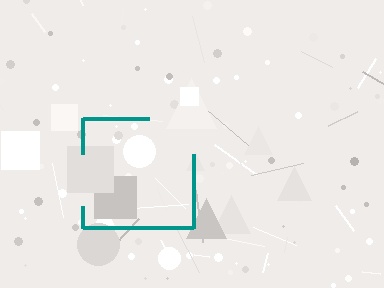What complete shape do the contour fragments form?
The contour fragments form a square.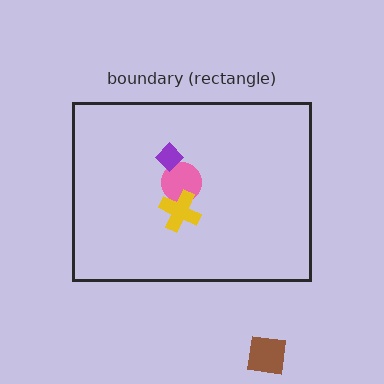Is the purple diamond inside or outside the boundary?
Inside.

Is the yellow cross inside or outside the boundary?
Inside.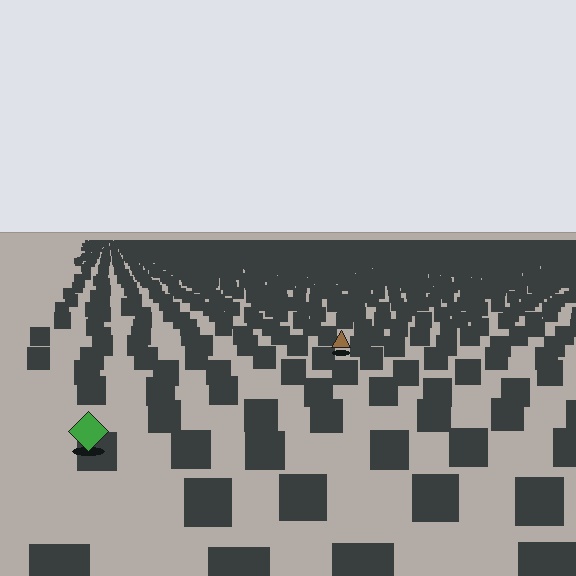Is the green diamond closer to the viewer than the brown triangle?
Yes. The green diamond is closer — you can tell from the texture gradient: the ground texture is coarser near it.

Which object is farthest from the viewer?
The brown triangle is farthest from the viewer. It appears smaller and the ground texture around it is denser.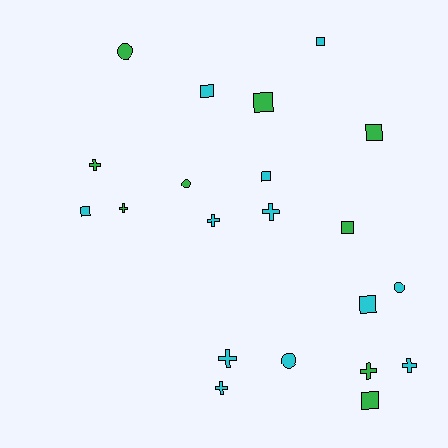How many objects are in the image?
There are 21 objects.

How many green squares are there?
There are 4 green squares.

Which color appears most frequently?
Cyan, with 12 objects.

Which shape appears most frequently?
Square, with 9 objects.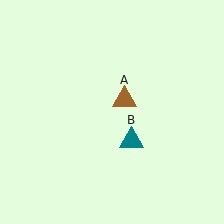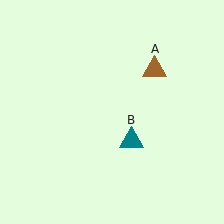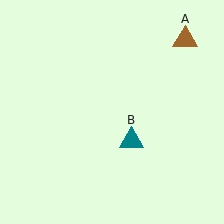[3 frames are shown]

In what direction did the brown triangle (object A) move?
The brown triangle (object A) moved up and to the right.